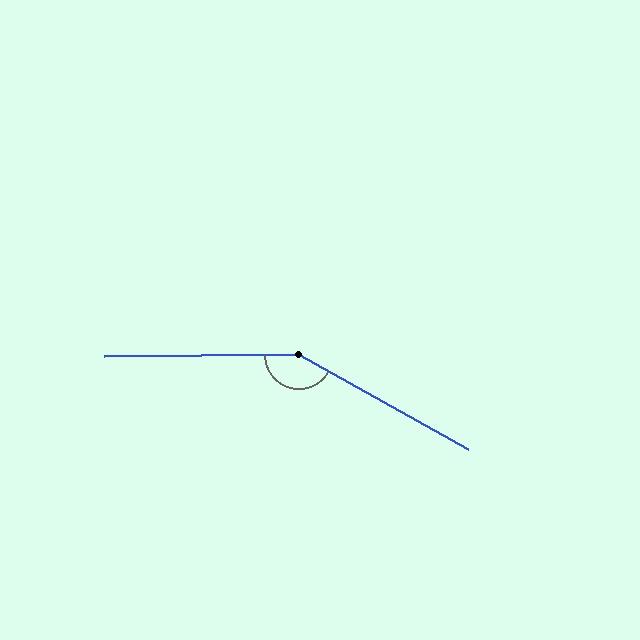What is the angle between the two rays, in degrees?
Approximately 150 degrees.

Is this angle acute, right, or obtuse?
It is obtuse.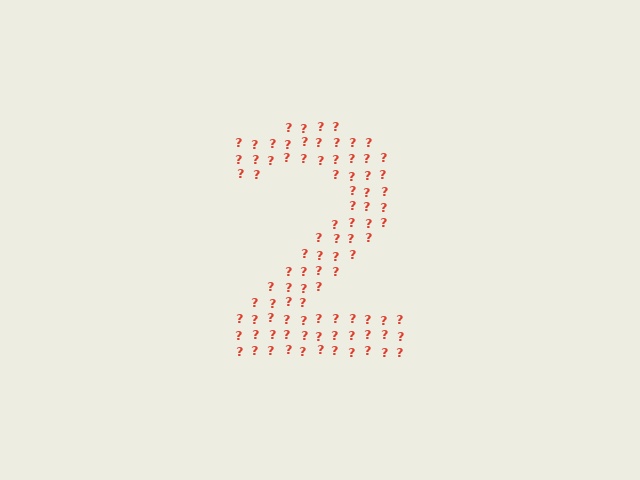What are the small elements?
The small elements are question marks.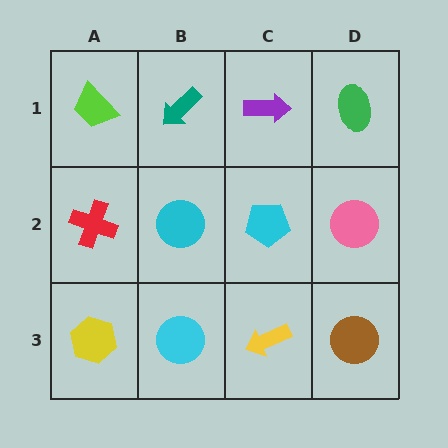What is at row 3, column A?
A yellow hexagon.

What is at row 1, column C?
A purple arrow.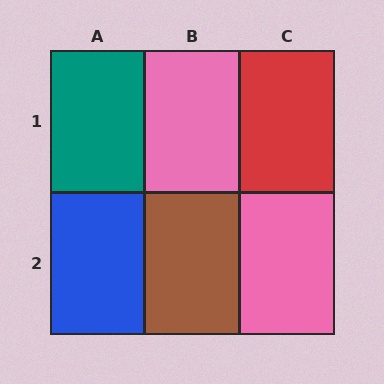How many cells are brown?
1 cell is brown.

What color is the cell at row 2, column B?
Brown.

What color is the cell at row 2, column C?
Pink.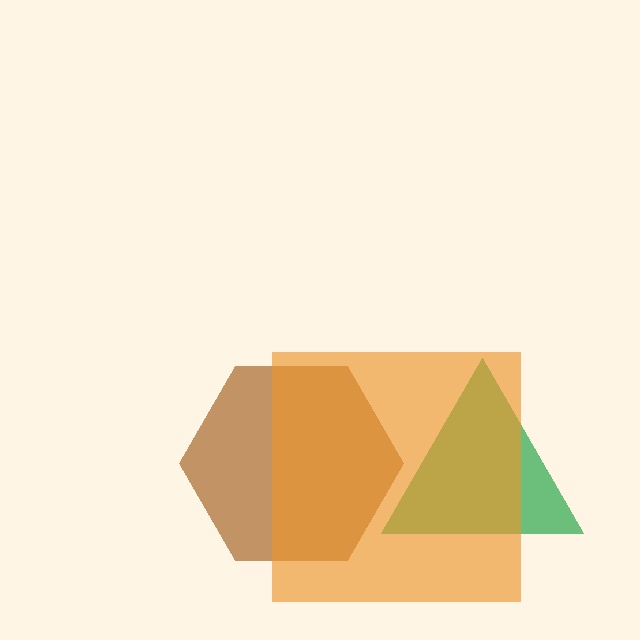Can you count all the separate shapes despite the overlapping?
Yes, there are 3 separate shapes.